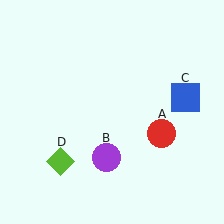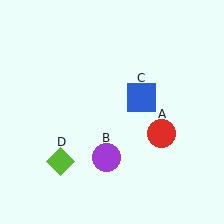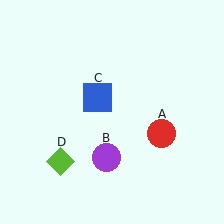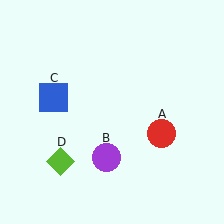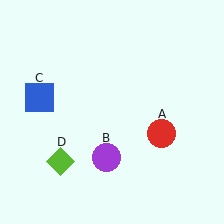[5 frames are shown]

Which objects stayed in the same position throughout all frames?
Red circle (object A) and purple circle (object B) and lime diamond (object D) remained stationary.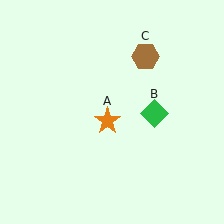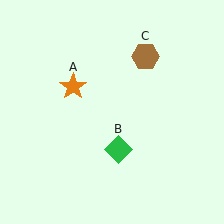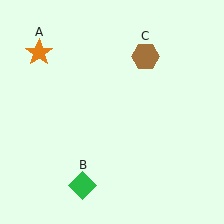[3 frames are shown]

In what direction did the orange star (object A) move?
The orange star (object A) moved up and to the left.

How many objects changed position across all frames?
2 objects changed position: orange star (object A), green diamond (object B).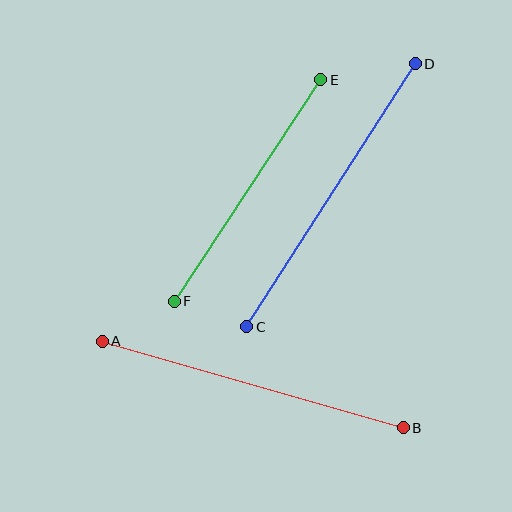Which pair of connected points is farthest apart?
Points A and B are farthest apart.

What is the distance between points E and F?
The distance is approximately 266 pixels.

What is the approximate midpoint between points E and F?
The midpoint is at approximately (248, 191) pixels.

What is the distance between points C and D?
The distance is approximately 313 pixels.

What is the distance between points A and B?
The distance is approximately 314 pixels.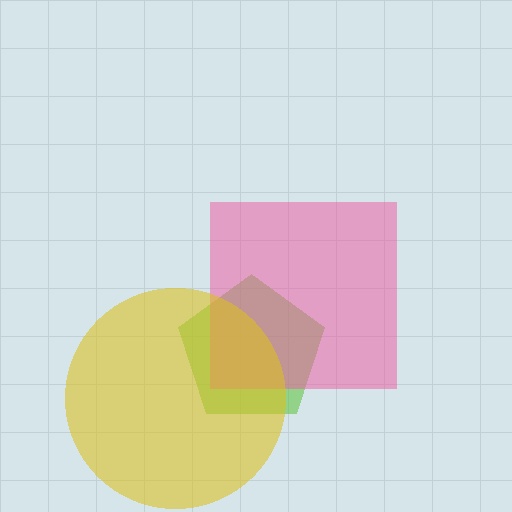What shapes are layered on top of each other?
The layered shapes are: a lime pentagon, a pink square, a yellow circle.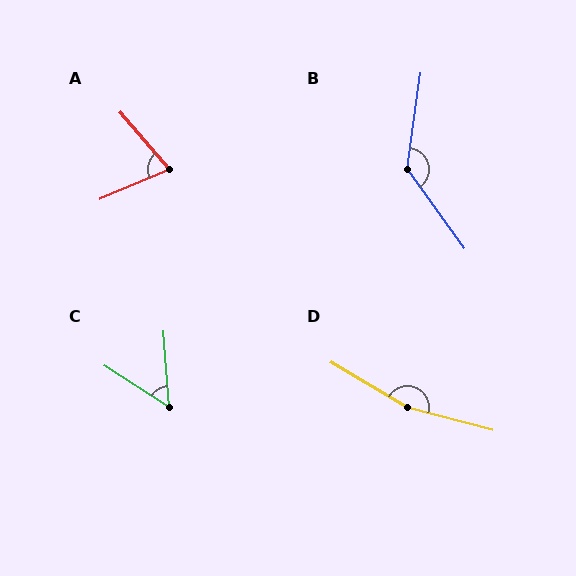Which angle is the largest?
D, at approximately 164 degrees.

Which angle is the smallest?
C, at approximately 53 degrees.